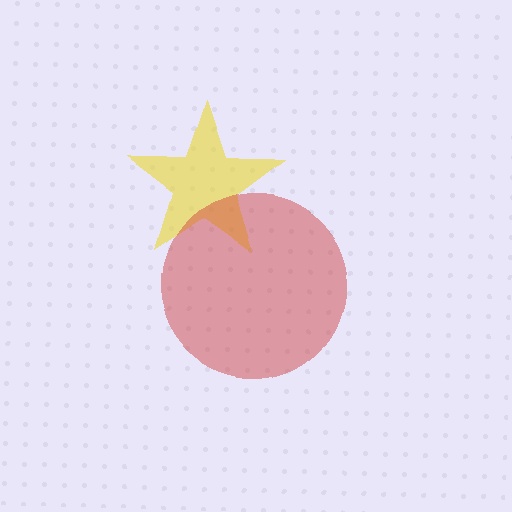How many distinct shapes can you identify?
There are 2 distinct shapes: a yellow star, a red circle.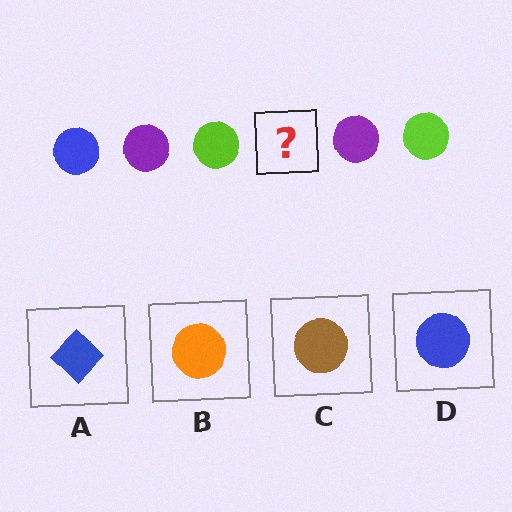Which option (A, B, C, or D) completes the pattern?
D.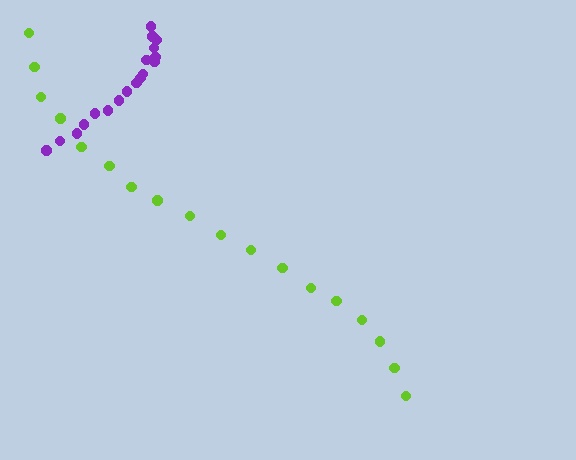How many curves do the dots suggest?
There are 2 distinct paths.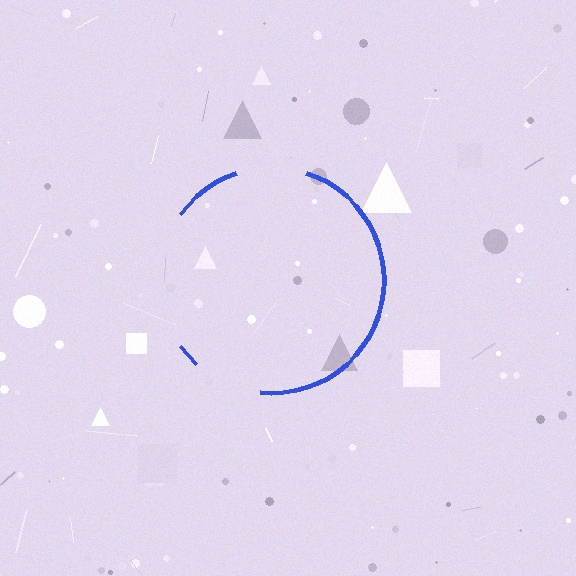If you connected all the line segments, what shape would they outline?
They would outline a circle.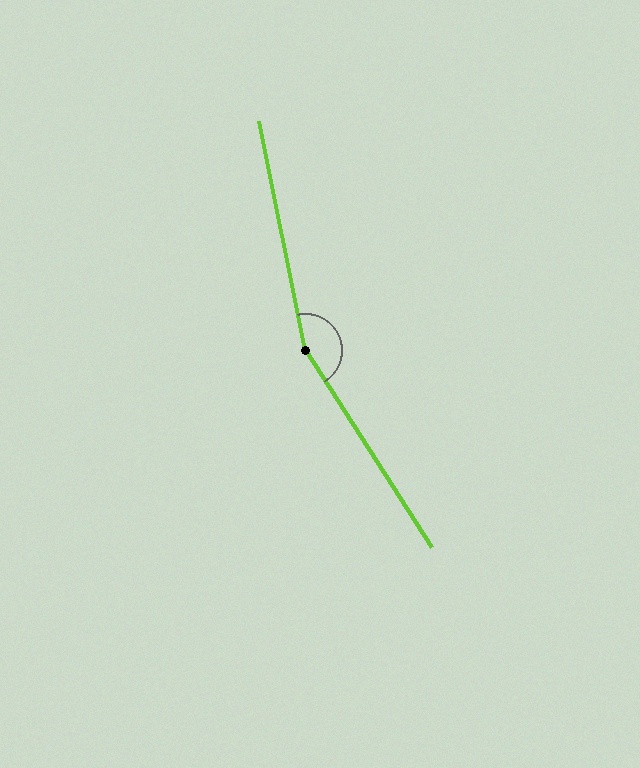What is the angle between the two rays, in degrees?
Approximately 159 degrees.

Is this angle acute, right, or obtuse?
It is obtuse.